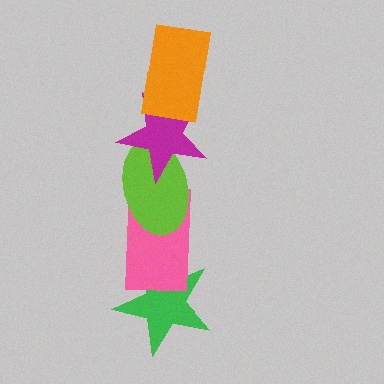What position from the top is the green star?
The green star is 5th from the top.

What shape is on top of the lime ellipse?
The magenta star is on top of the lime ellipse.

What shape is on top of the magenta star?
The orange rectangle is on top of the magenta star.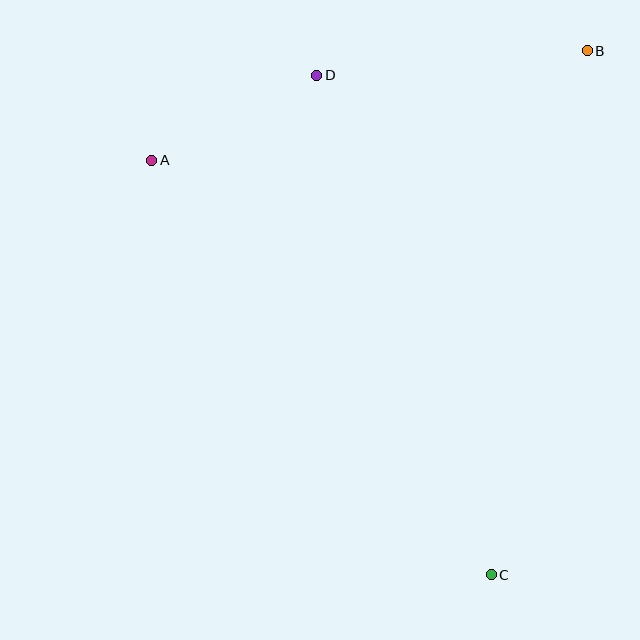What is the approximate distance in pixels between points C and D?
The distance between C and D is approximately 529 pixels.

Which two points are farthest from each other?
Points A and C are farthest from each other.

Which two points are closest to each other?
Points A and D are closest to each other.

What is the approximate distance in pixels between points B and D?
The distance between B and D is approximately 271 pixels.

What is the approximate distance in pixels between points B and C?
The distance between B and C is approximately 533 pixels.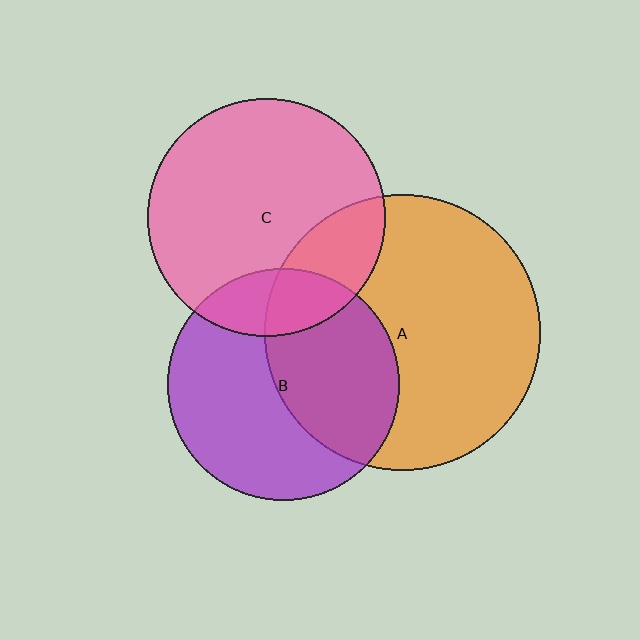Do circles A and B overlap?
Yes.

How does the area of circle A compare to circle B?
Approximately 1.4 times.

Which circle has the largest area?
Circle A (orange).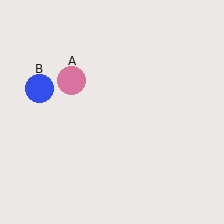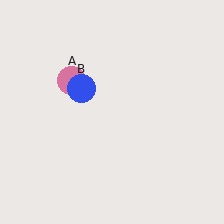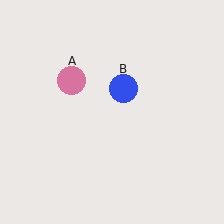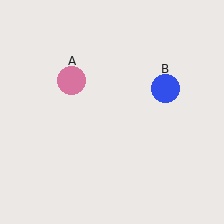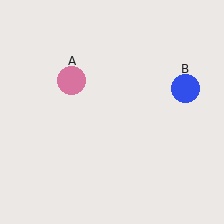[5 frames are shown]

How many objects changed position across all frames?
1 object changed position: blue circle (object B).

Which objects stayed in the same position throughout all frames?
Pink circle (object A) remained stationary.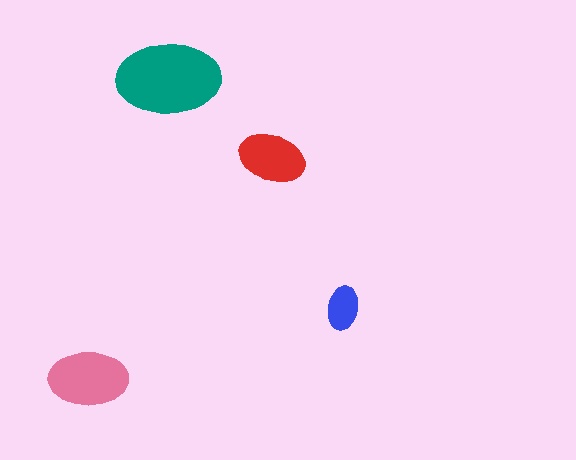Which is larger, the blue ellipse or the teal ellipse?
The teal one.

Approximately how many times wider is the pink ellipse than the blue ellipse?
About 2 times wider.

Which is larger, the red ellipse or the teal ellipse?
The teal one.